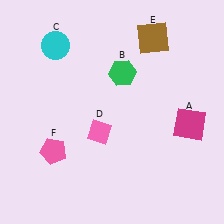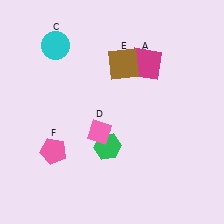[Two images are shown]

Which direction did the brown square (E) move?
The brown square (E) moved left.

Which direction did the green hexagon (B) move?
The green hexagon (B) moved down.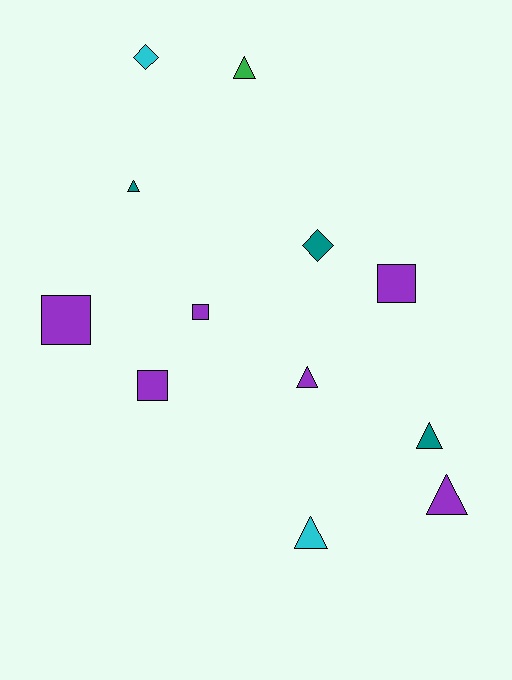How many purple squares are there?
There are 4 purple squares.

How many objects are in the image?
There are 12 objects.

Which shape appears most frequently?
Triangle, with 6 objects.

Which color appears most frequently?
Purple, with 6 objects.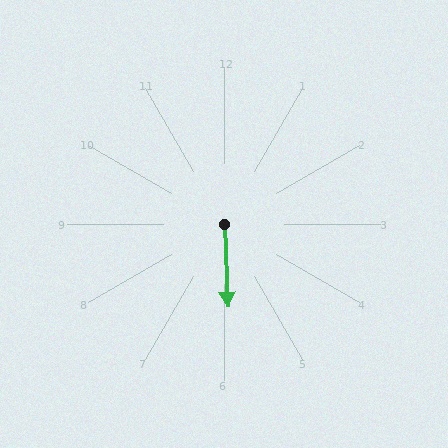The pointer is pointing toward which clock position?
Roughly 6 o'clock.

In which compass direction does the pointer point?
South.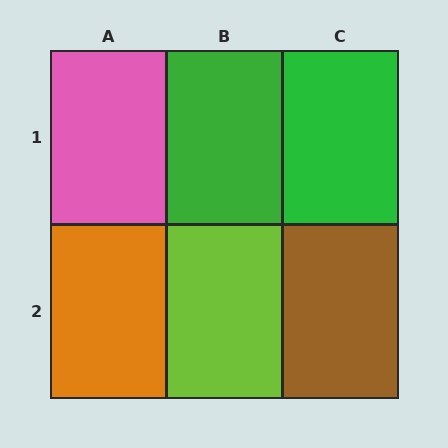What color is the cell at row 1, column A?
Pink.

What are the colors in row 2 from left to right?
Orange, lime, brown.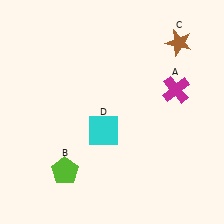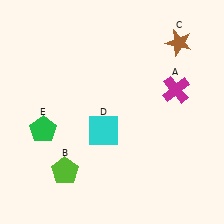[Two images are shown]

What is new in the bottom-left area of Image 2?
A green pentagon (E) was added in the bottom-left area of Image 2.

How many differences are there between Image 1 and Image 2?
There is 1 difference between the two images.